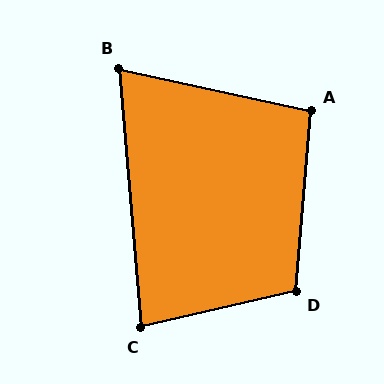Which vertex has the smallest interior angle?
B, at approximately 72 degrees.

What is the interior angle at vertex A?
Approximately 98 degrees (obtuse).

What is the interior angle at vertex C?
Approximately 82 degrees (acute).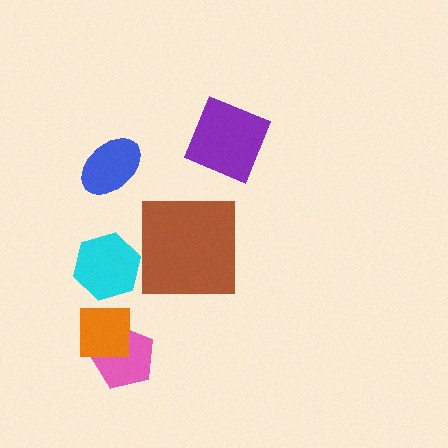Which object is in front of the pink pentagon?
The orange square is in front of the pink pentagon.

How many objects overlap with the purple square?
0 objects overlap with the purple square.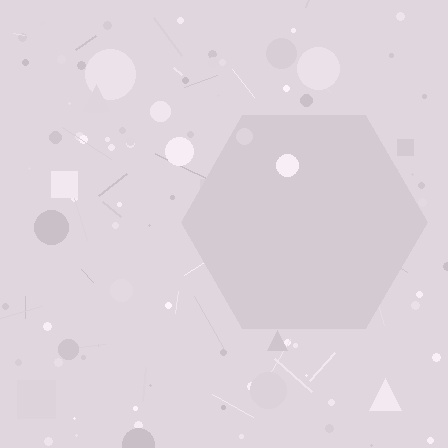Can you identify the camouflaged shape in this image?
The camouflaged shape is a hexagon.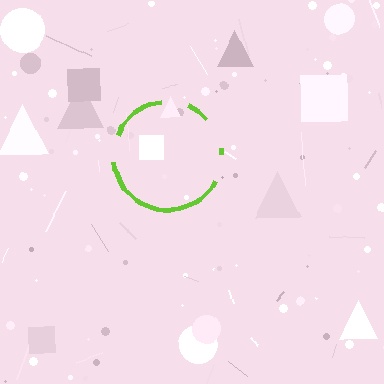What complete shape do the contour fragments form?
The contour fragments form a circle.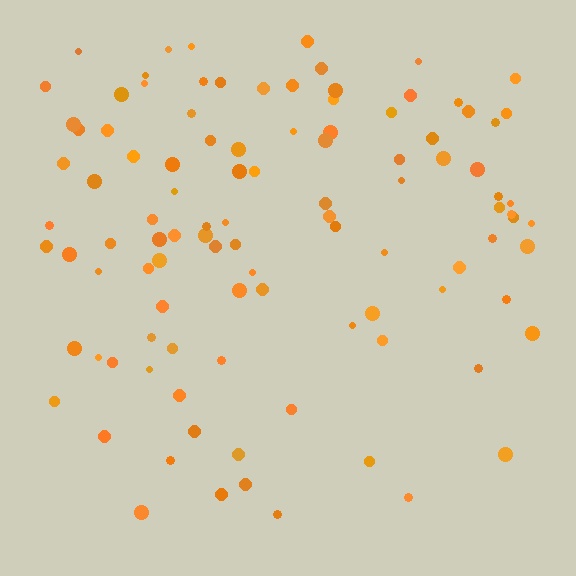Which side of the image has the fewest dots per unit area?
The bottom.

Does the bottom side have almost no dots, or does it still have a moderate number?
Still a moderate number, just noticeably fewer than the top.